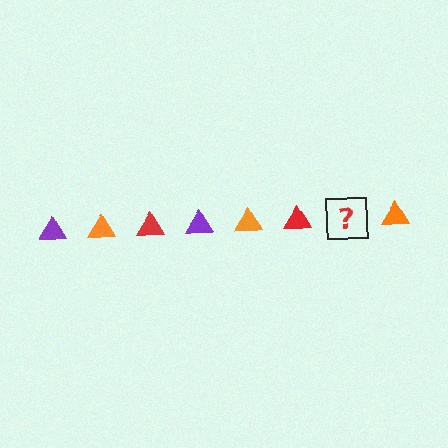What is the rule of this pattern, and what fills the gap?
The rule is that the pattern cycles through purple, orange, red triangles. The gap should be filled with a purple triangle.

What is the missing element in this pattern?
The missing element is a purple triangle.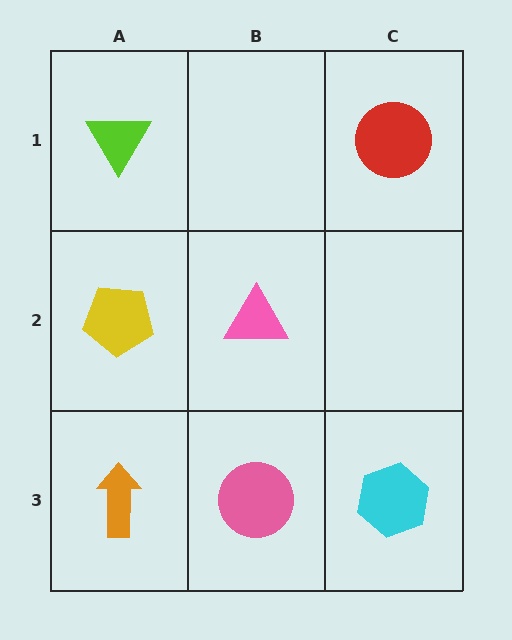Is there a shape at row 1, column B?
No, that cell is empty.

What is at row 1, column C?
A red circle.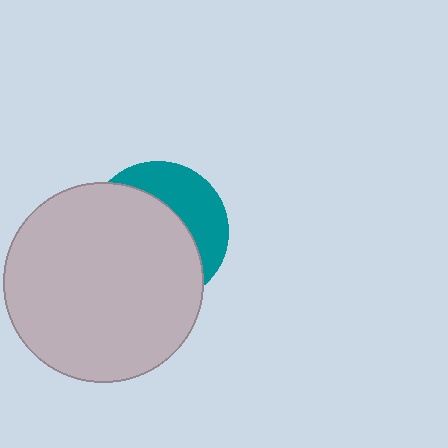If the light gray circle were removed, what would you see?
You would see the complete teal circle.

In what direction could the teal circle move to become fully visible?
The teal circle could move toward the upper-right. That would shift it out from behind the light gray circle entirely.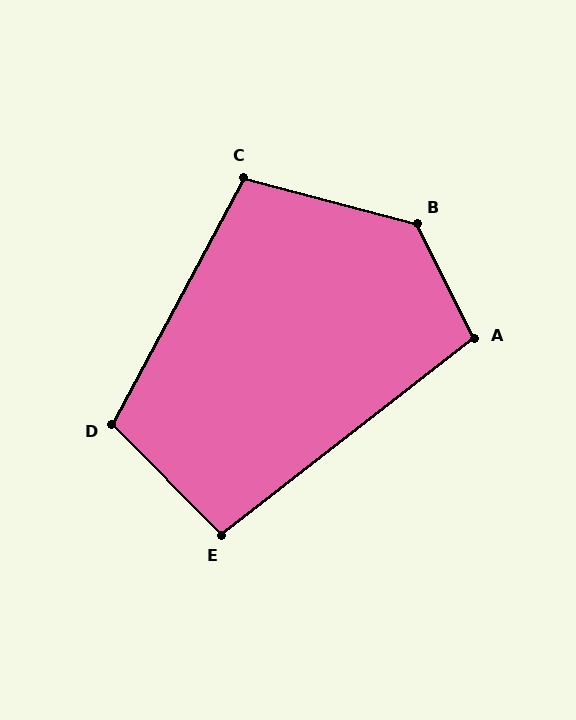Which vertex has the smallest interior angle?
E, at approximately 97 degrees.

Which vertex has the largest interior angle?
B, at approximately 131 degrees.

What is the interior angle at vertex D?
Approximately 107 degrees (obtuse).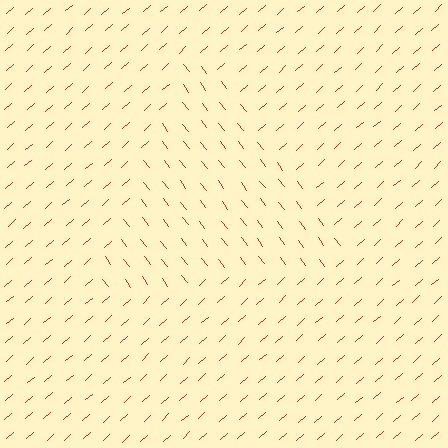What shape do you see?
I see a triangle.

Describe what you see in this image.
The image is filled with small red line segments. A triangle region in the image has lines oriented differently from the surrounding lines, creating a visible texture boundary.